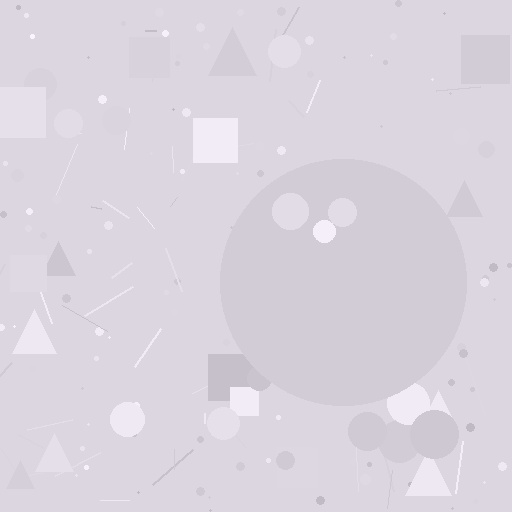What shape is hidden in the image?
A circle is hidden in the image.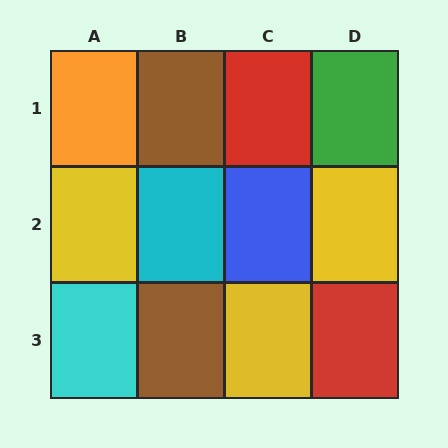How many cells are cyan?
2 cells are cyan.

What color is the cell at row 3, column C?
Yellow.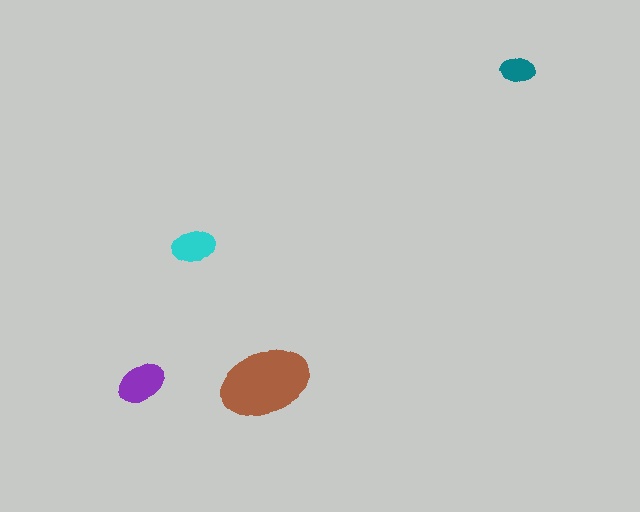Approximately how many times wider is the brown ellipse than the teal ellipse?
About 2.5 times wider.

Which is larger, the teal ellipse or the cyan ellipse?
The cyan one.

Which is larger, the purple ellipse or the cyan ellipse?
The purple one.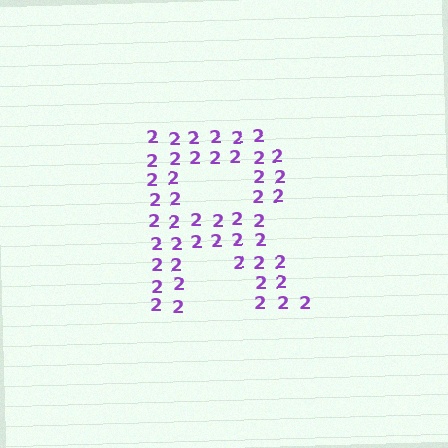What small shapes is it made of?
It is made of small digit 2's.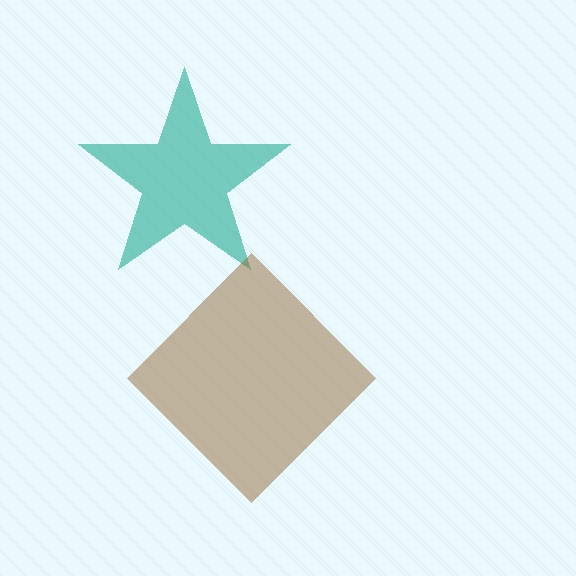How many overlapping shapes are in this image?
There are 2 overlapping shapes in the image.